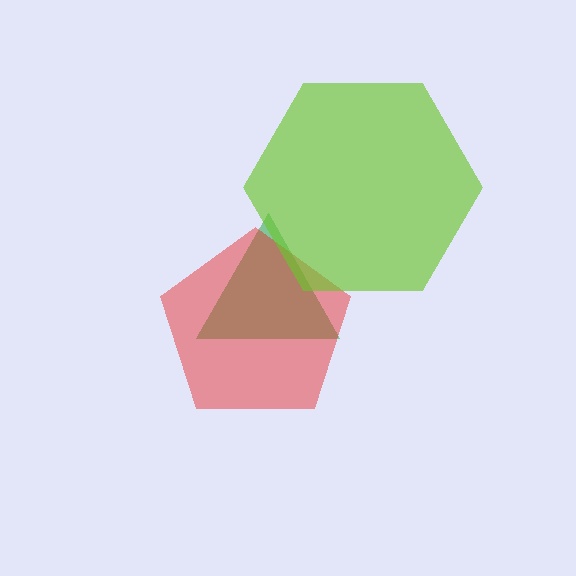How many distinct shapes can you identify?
There are 3 distinct shapes: a green triangle, a red pentagon, a lime hexagon.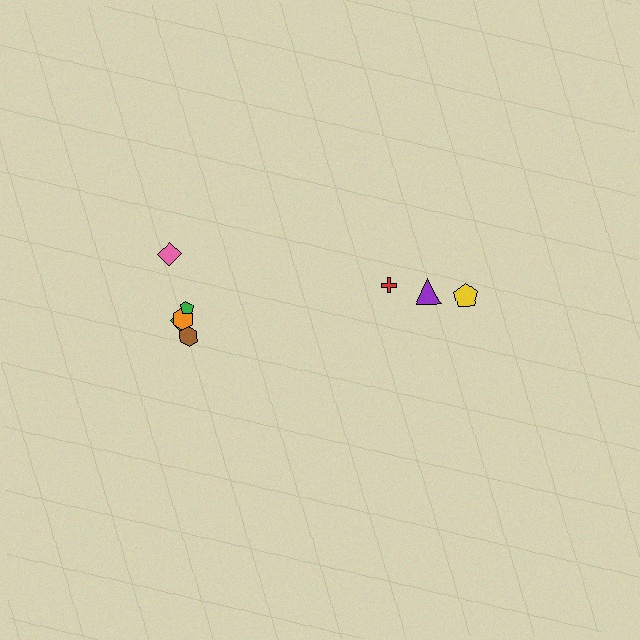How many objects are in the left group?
There are 5 objects.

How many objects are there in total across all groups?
There are 8 objects.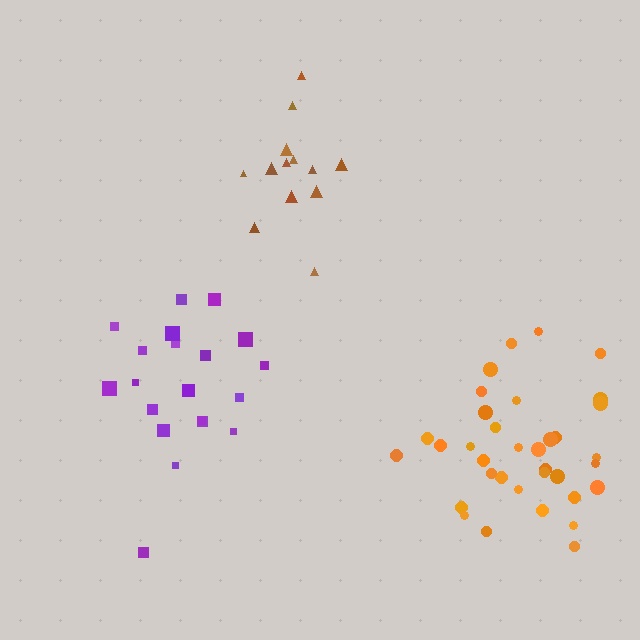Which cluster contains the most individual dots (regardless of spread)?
Orange (35).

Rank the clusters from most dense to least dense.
orange, purple, brown.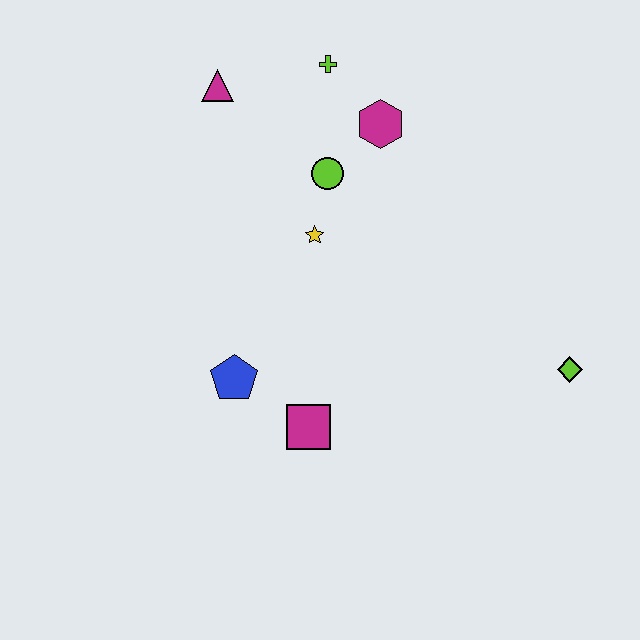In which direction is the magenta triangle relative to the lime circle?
The magenta triangle is to the left of the lime circle.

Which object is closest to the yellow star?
The lime circle is closest to the yellow star.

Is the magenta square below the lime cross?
Yes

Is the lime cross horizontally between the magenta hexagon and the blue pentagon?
Yes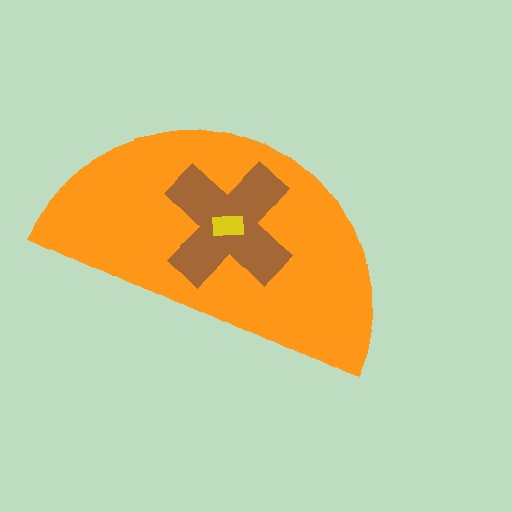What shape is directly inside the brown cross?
The yellow rectangle.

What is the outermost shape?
The orange semicircle.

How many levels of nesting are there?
3.